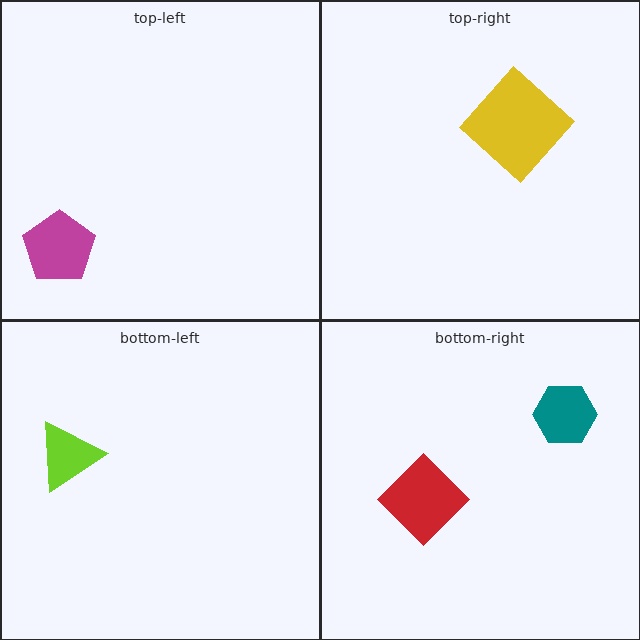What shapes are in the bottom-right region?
The red diamond, the teal hexagon.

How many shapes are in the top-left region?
1.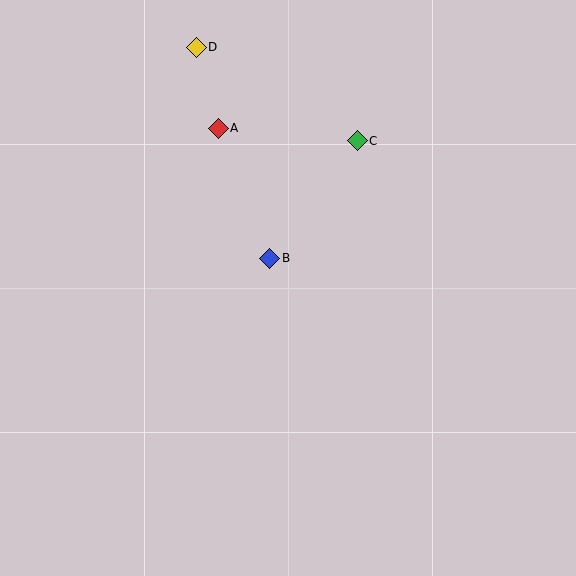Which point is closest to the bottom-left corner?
Point B is closest to the bottom-left corner.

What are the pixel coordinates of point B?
Point B is at (270, 258).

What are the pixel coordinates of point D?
Point D is at (196, 47).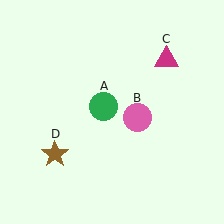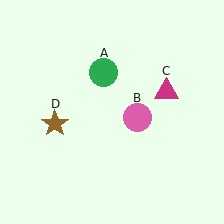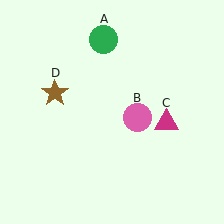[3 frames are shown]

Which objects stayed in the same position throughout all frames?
Pink circle (object B) remained stationary.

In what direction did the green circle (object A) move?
The green circle (object A) moved up.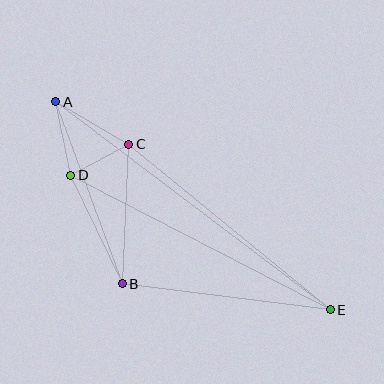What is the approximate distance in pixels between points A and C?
The distance between A and C is approximately 84 pixels.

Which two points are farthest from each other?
Points A and E are farthest from each other.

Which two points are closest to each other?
Points C and D are closest to each other.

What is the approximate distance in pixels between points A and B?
The distance between A and B is approximately 194 pixels.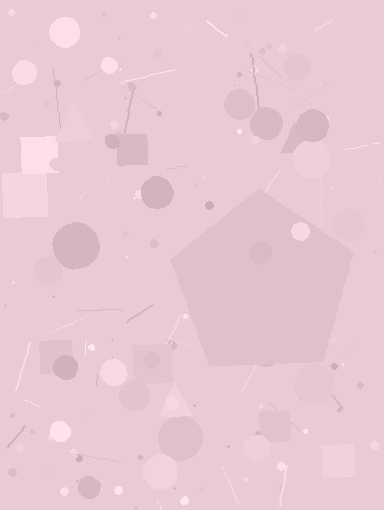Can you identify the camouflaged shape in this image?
The camouflaged shape is a pentagon.